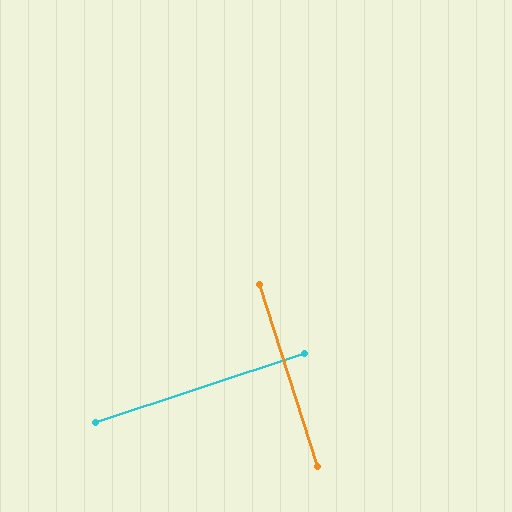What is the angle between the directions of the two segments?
Approximately 89 degrees.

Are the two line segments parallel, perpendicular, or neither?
Perpendicular — they meet at approximately 89°.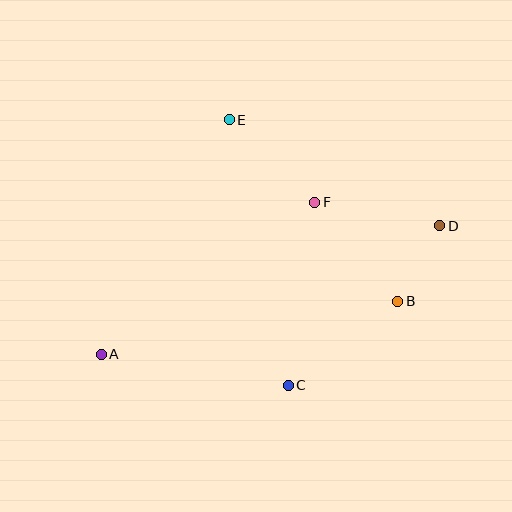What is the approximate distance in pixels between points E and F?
The distance between E and F is approximately 119 pixels.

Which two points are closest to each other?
Points B and D are closest to each other.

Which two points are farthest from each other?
Points A and D are farthest from each other.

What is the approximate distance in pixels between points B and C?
The distance between B and C is approximately 138 pixels.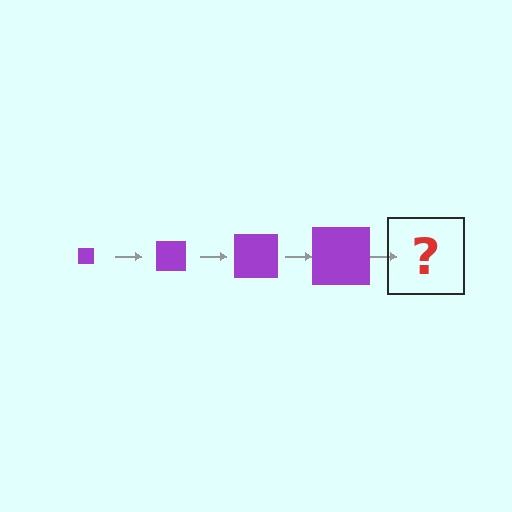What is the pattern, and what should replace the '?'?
The pattern is that the square gets progressively larger each step. The '?' should be a purple square, larger than the previous one.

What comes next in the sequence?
The next element should be a purple square, larger than the previous one.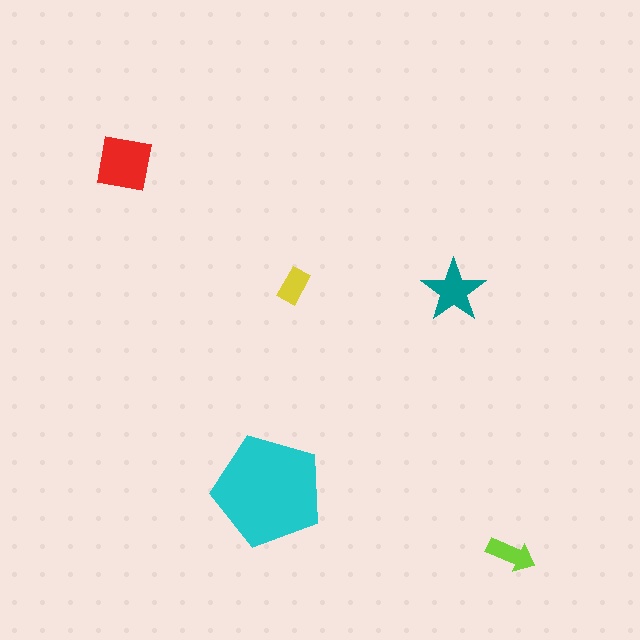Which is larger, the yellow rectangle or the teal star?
The teal star.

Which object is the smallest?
The yellow rectangle.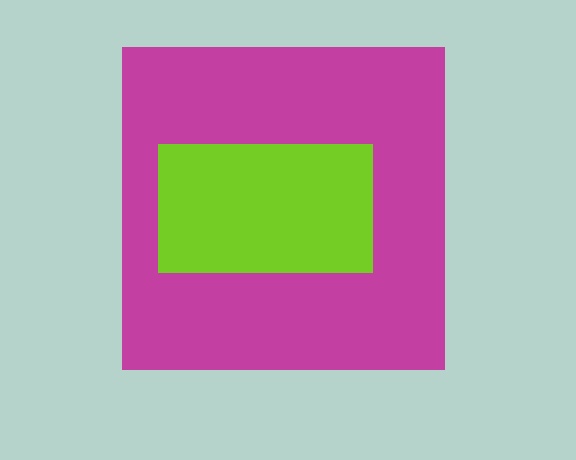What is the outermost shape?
The magenta square.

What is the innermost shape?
The lime rectangle.